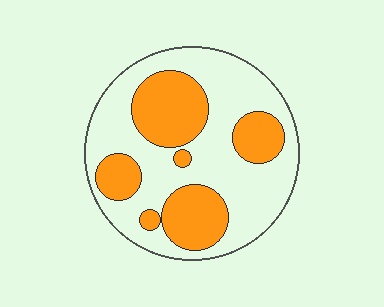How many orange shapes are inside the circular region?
6.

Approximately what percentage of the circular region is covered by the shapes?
Approximately 35%.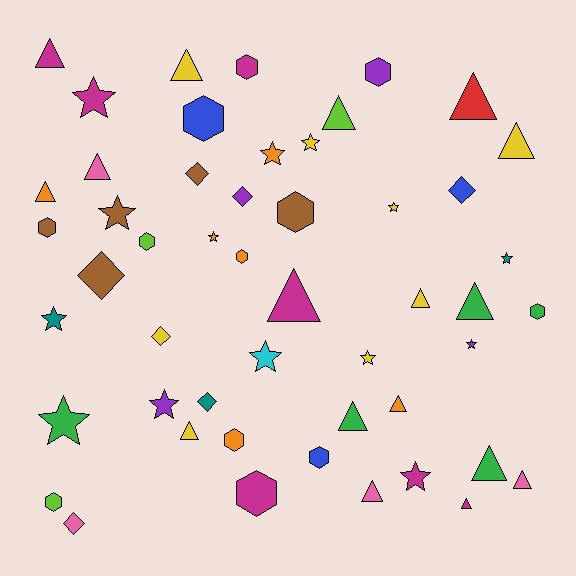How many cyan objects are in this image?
There is 1 cyan object.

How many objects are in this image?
There are 50 objects.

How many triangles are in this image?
There are 17 triangles.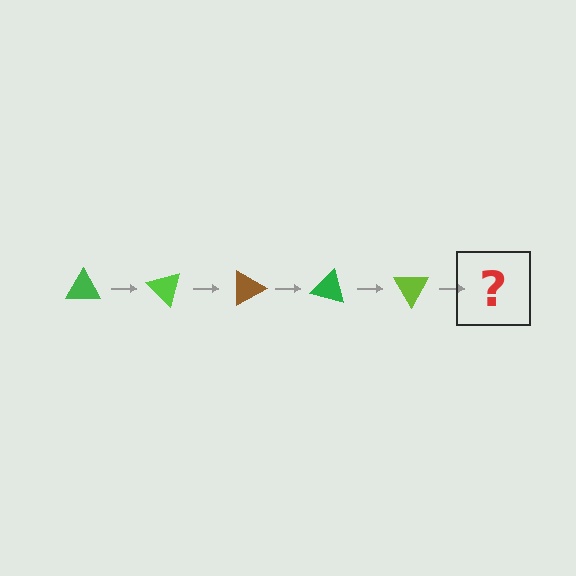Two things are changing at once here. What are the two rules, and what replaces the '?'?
The two rules are that it rotates 45 degrees each step and the color cycles through green, lime, and brown. The '?' should be a brown triangle, rotated 225 degrees from the start.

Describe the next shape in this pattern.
It should be a brown triangle, rotated 225 degrees from the start.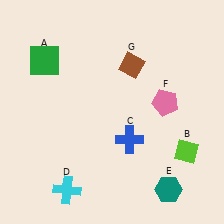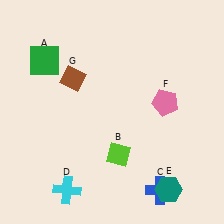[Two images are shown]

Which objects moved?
The objects that moved are: the lime diamond (B), the blue cross (C), the brown diamond (G).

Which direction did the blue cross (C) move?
The blue cross (C) moved down.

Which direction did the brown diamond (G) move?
The brown diamond (G) moved left.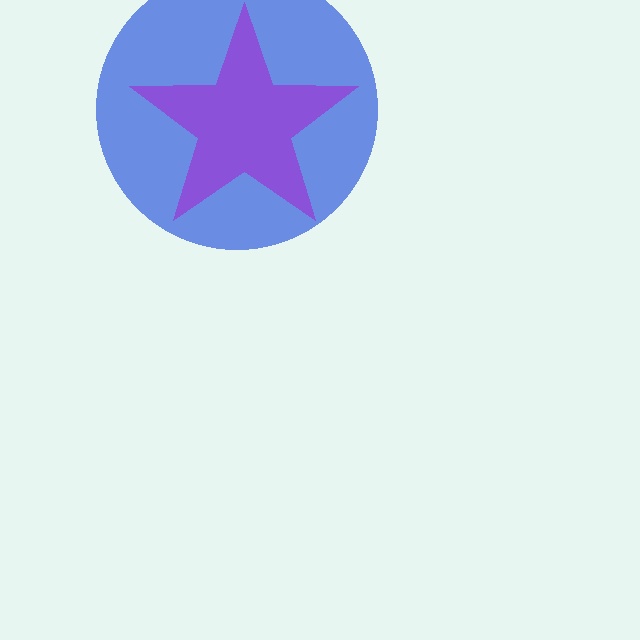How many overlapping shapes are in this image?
There are 2 overlapping shapes in the image.